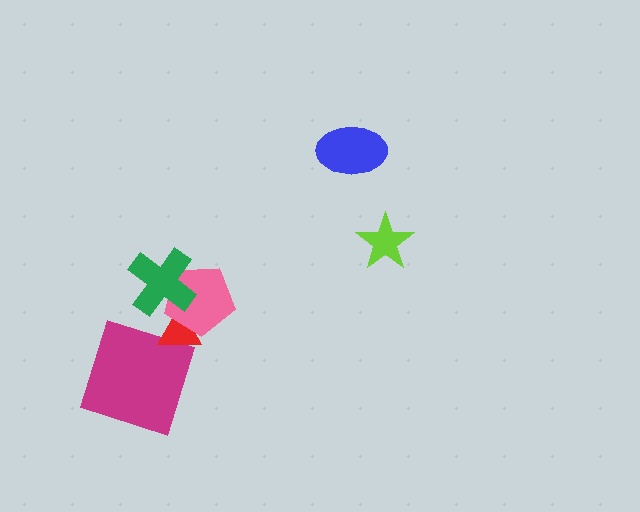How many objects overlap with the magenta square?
1 object overlaps with the magenta square.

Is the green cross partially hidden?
No, no other shape covers it.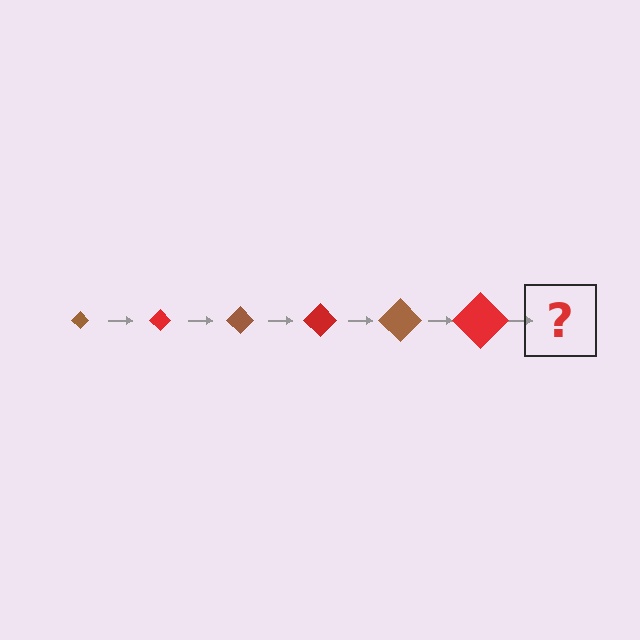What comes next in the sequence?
The next element should be a brown diamond, larger than the previous one.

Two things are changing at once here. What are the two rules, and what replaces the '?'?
The two rules are that the diamond grows larger each step and the color cycles through brown and red. The '?' should be a brown diamond, larger than the previous one.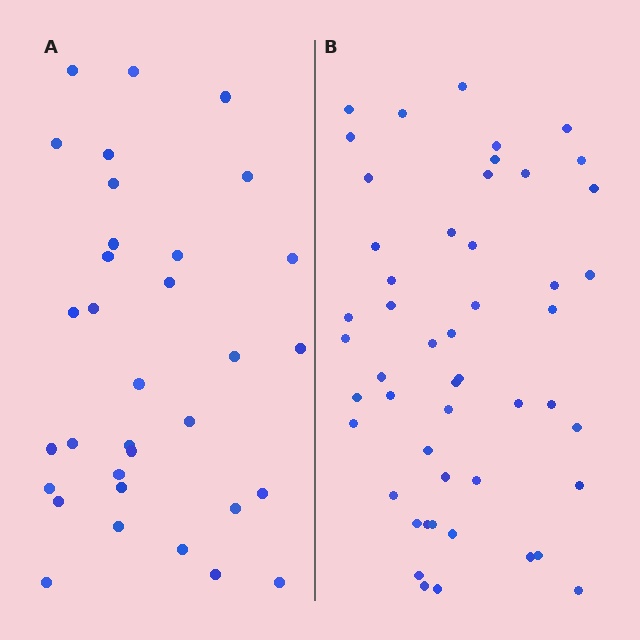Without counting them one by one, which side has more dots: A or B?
Region B (the right region) has more dots.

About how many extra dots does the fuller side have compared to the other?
Region B has approximately 15 more dots than region A.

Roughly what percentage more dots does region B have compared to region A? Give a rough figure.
About 50% more.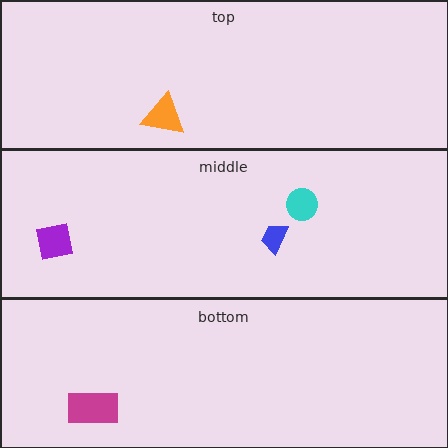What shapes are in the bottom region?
The magenta rectangle.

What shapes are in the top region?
The orange triangle.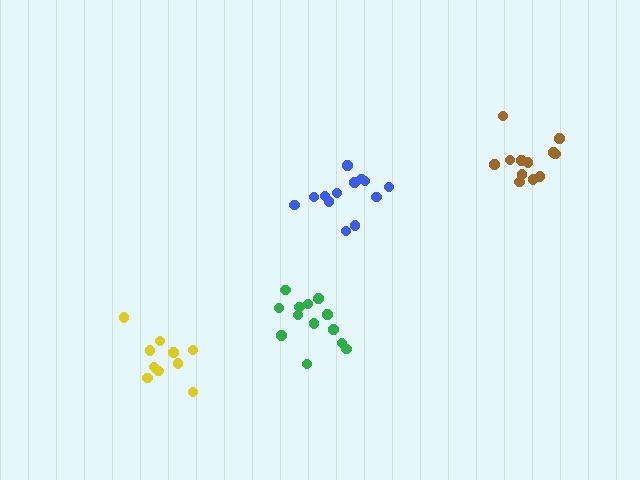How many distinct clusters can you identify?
There are 4 distinct clusters.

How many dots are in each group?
Group 1: 13 dots, Group 2: 12 dots, Group 3: 13 dots, Group 4: 10 dots (48 total).